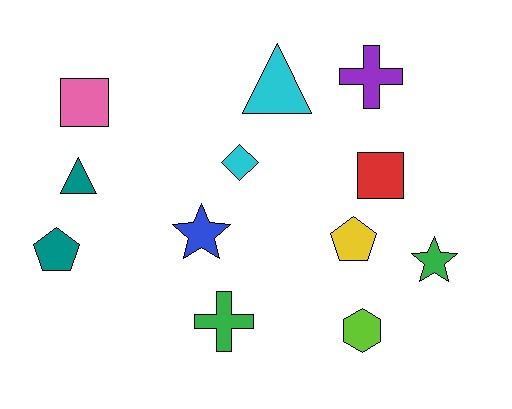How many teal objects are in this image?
There are 2 teal objects.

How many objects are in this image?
There are 12 objects.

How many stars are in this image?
There are 2 stars.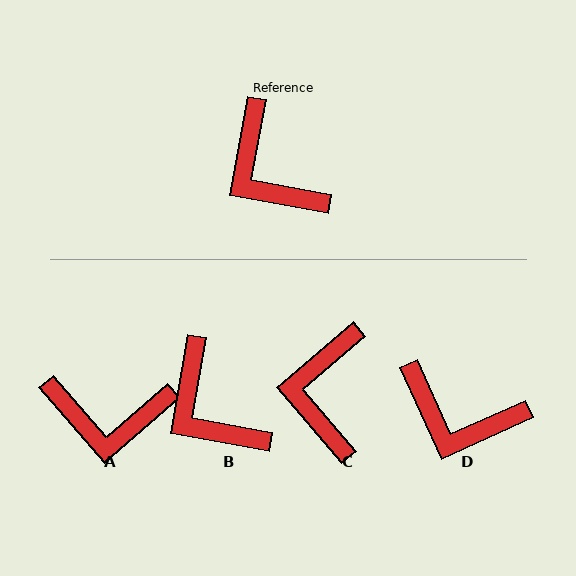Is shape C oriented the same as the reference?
No, it is off by about 39 degrees.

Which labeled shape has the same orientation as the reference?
B.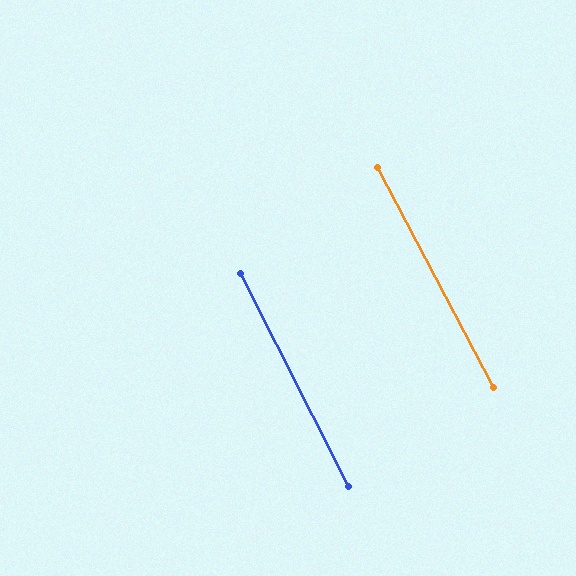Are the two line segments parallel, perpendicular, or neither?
Parallel — their directions differ by only 1.1°.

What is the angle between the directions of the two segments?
Approximately 1 degree.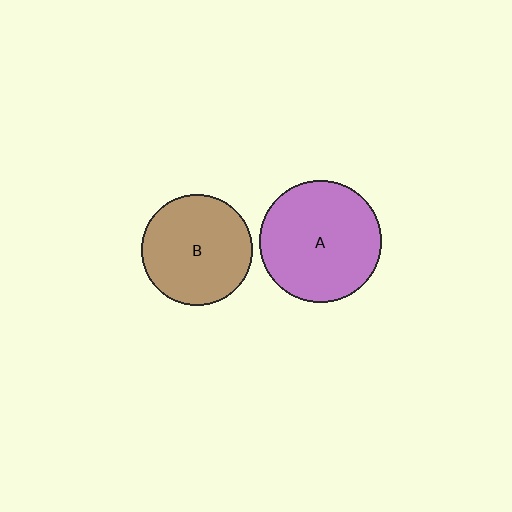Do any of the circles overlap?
No, none of the circles overlap.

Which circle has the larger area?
Circle A (purple).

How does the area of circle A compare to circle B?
Approximately 1.2 times.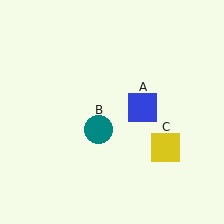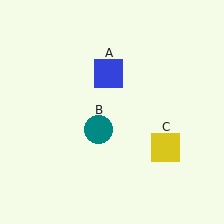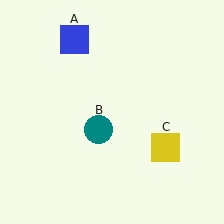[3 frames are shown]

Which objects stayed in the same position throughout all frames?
Teal circle (object B) and yellow square (object C) remained stationary.